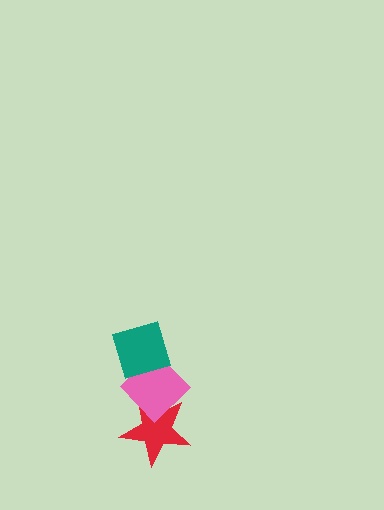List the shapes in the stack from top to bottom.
From top to bottom: the teal diamond, the pink diamond, the red star.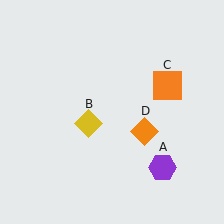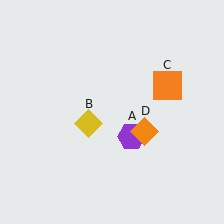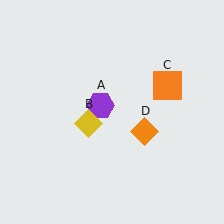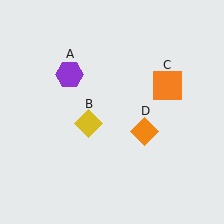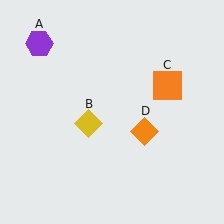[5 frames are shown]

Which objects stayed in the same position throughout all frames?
Yellow diamond (object B) and orange square (object C) and orange diamond (object D) remained stationary.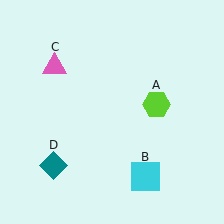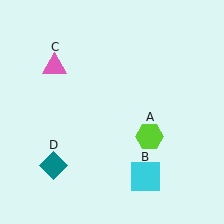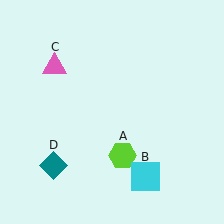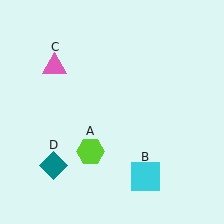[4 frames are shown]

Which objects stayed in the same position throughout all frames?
Cyan square (object B) and pink triangle (object C) and teal diamond (object D) remained stationary.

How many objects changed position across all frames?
1 object changed position: lime hexagon (object A).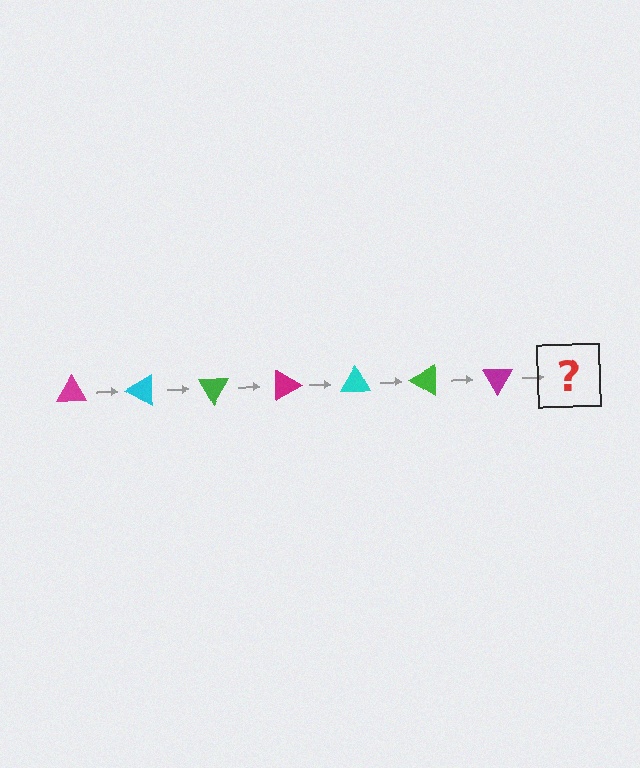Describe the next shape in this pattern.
It should be a cyan triangle, rotated 210 degrees from the start.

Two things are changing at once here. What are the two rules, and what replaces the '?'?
The two rules are that it rotates 30 degrees each step and the color cycles through magenta, cyan, and green. The '?' should be a cyan triangle, rotated 210 degrees from the start.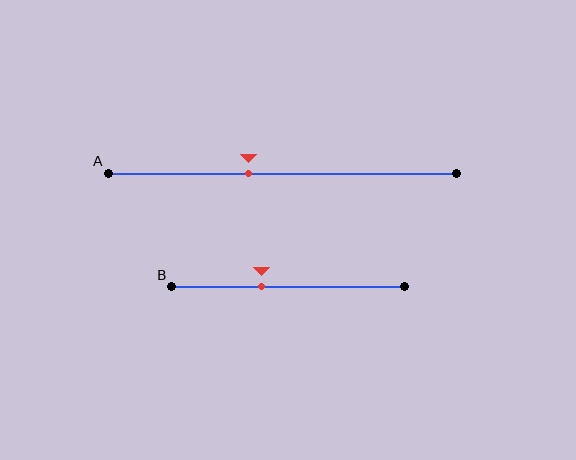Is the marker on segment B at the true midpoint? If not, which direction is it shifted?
No, the marker on segment B is shifted to the left by about 12% of the segment length.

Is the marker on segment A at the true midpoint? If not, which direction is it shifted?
No, the marker on segment A is shifted to the left by about 10% of the segment length.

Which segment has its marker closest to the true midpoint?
Segment A has its marker closest to the true midpoint.